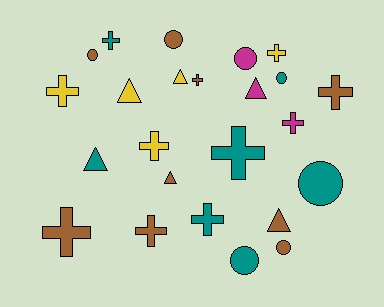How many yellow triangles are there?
There are 2 yellow triangles.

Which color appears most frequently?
Brown, with 9 objects.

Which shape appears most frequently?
Cross, with 11 objects.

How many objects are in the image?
There are 24 objects.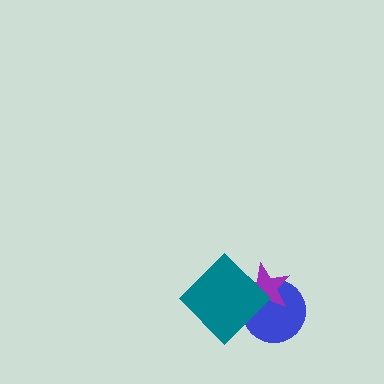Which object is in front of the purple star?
The teal diamond is in front of the purple star.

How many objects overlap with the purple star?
2 objects overlap with the purple star.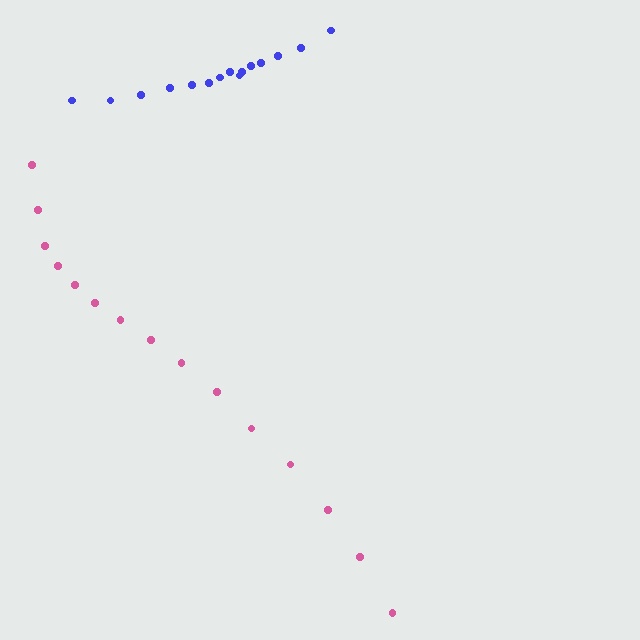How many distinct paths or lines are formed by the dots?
There are 2 distinct paths.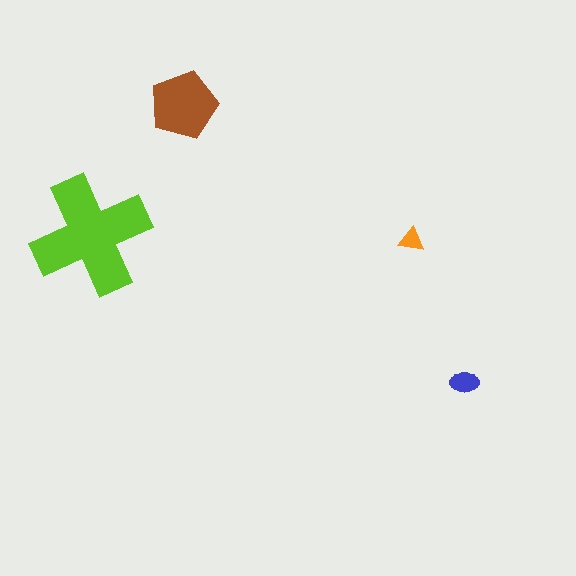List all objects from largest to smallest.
The lime cross, the brown pentagon, the blue ellipse, the orange triangle.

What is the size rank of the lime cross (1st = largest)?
1st.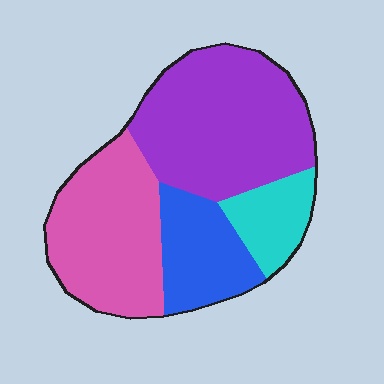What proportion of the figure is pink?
Pink covers roughly 30% of the figure.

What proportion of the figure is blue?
Blue takes up between a sixth and a third of the figure.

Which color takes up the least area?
Cyan, at roughly 10%.